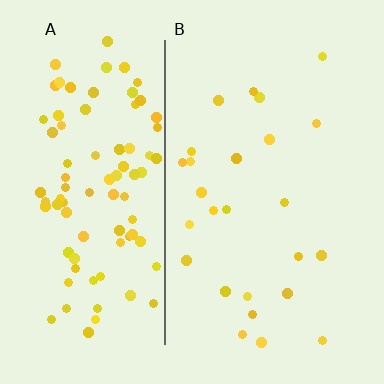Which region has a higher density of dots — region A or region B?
A (the left).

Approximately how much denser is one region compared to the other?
Approximately 3.8× — region A over region B.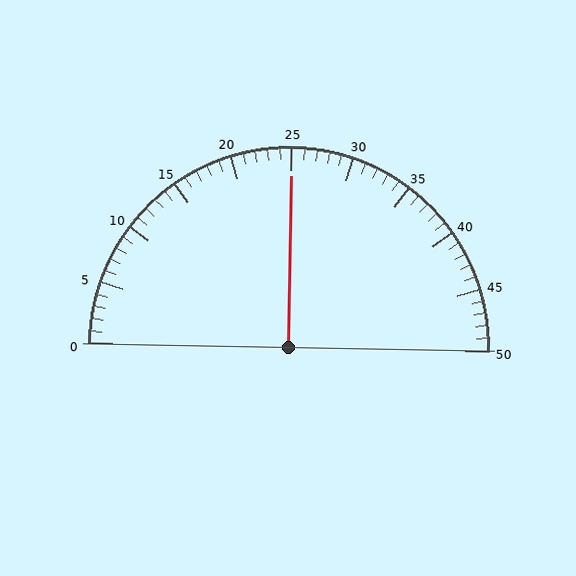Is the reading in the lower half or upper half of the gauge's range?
The reading is in the upper half of the range (0 to 50).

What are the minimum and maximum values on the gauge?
The gauge ranges from 0 to 50.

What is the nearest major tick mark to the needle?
The nearest major tick mark is 25.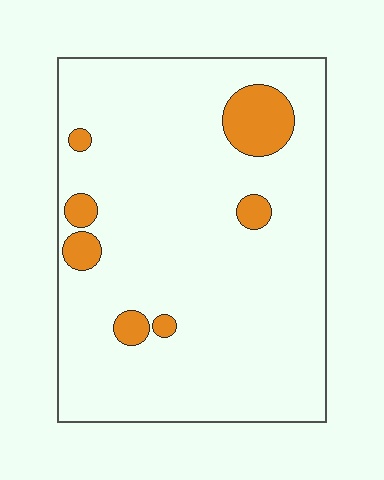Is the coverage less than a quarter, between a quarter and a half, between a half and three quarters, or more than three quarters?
Less than a quarter.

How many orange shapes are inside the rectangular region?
7.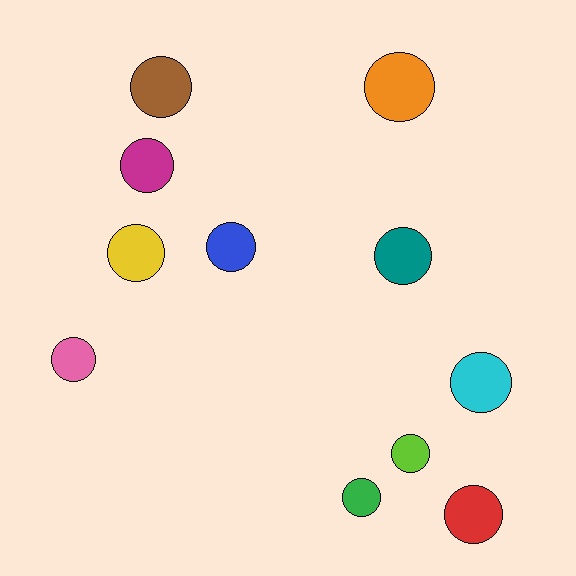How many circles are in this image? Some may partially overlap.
There are 11 circles.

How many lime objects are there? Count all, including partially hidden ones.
There is 1 lime object.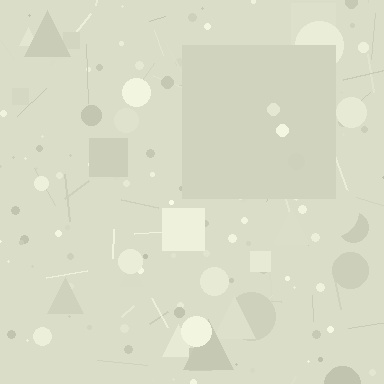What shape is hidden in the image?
A square is hidden in the image.